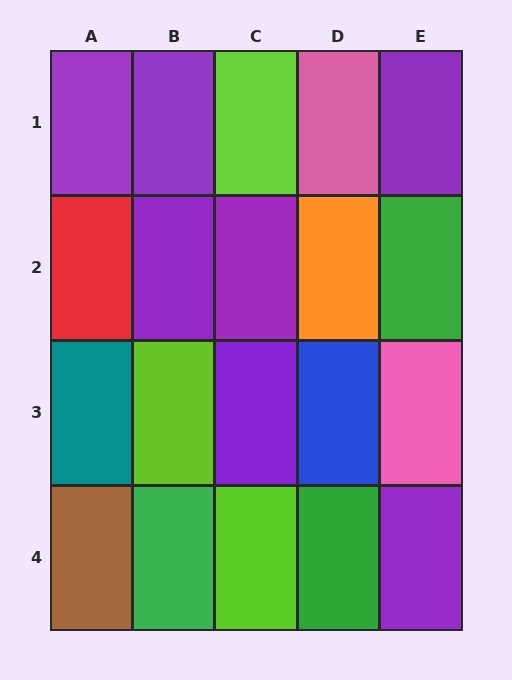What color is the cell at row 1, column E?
Purple.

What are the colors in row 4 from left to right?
Brown, green, lime, green, purple.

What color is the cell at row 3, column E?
Pink.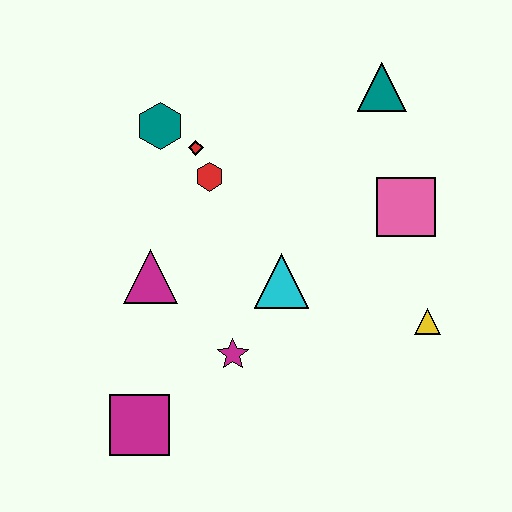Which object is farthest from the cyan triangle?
The teal triangle is farthest from the cyan triangle.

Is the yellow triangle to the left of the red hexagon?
No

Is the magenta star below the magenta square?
No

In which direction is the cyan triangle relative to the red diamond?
The cyan triangle is below the red diamond.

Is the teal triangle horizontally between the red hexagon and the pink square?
Yes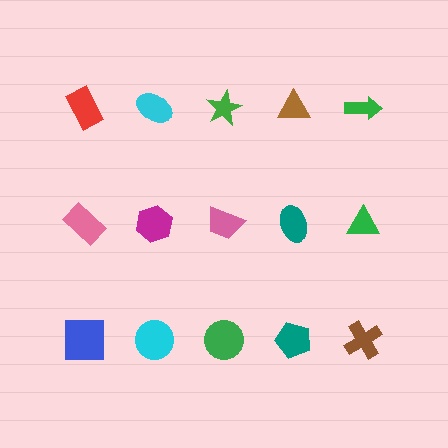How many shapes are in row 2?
5 shapes.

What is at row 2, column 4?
A teal ellipse.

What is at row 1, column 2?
A cyan ellipse.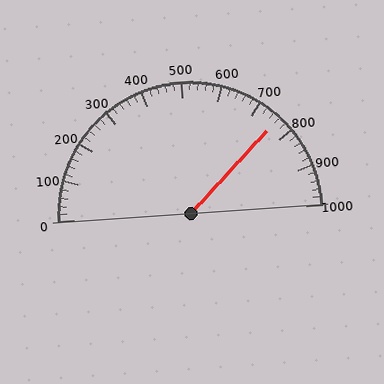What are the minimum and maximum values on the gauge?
The gauge ranges from 0 to 1000.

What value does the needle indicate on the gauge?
The needle indicates approximately 760.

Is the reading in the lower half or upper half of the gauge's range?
The reading is in the upper half of the range (0 to 1000).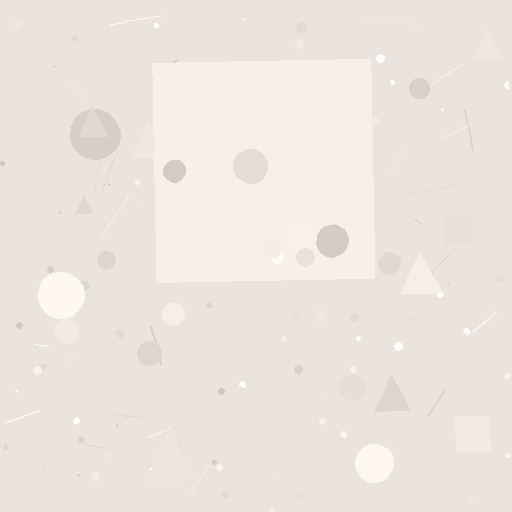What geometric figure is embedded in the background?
A square is embedded in the background.